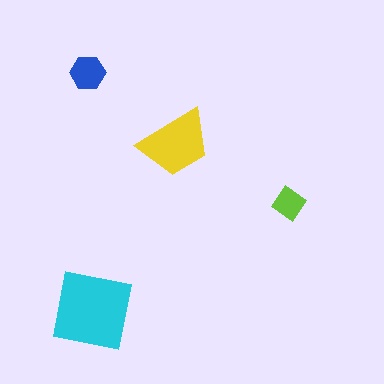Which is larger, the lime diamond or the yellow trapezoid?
The yellow trapezoid.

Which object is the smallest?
The lime diamond.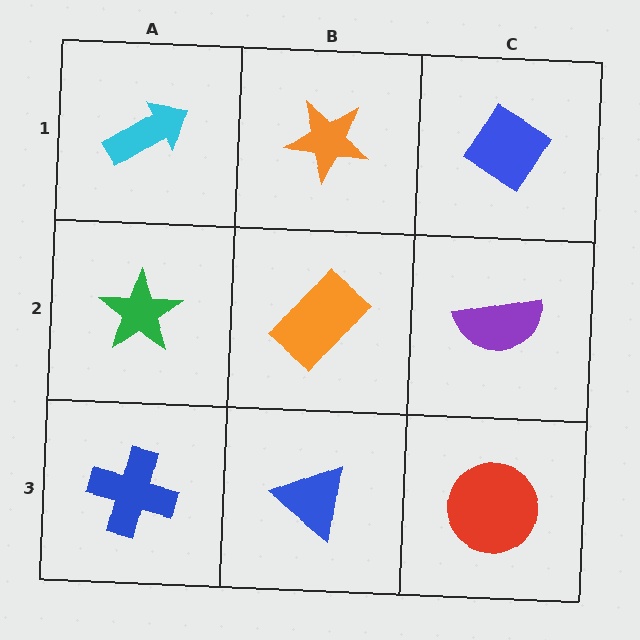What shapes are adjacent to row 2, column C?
A blue diamond (row 1, column C), a red circle (row 3, column C), an orange rectangle (row 2, column B).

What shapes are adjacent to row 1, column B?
An orange rectangle (row 2, column B), a cyan arrow (row 1, column A), a blue diamond (row 1, column C).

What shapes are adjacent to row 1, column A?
A green star (row 2, column A), an orange star (row 1, column B).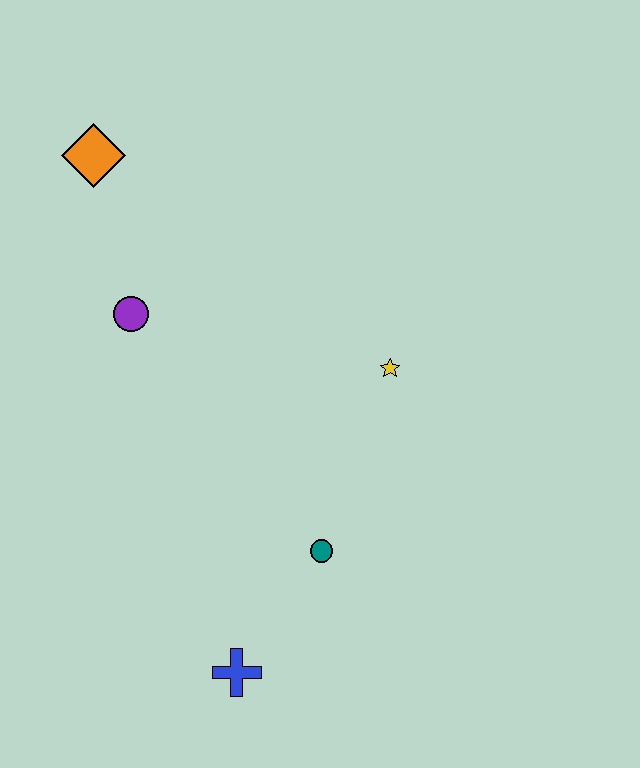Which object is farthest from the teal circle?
The orange diamond is farthest from the teal circle.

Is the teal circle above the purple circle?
No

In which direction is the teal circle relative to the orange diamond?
The teal circle is below the orange diamond.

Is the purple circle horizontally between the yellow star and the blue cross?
No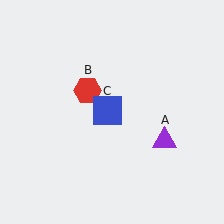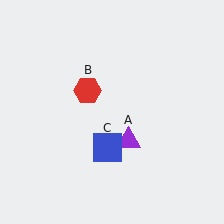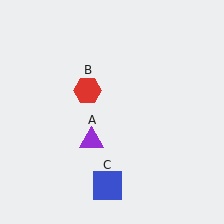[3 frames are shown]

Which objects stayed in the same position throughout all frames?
Red hexagon (object B) remained stationary.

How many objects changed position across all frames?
2 objects changed position: purple triangle (object A), blue square (object C).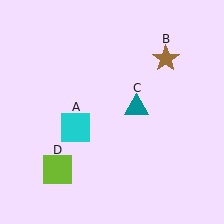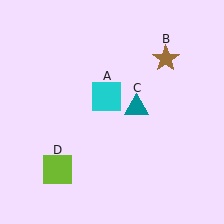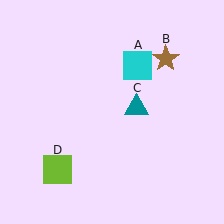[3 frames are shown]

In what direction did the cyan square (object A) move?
The cyan square (object A) moved up and to the right.